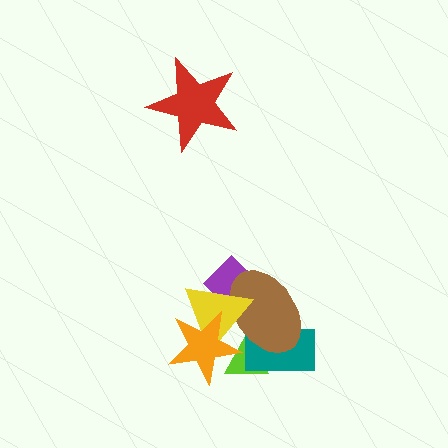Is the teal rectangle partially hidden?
Yes, it is partially covered by another shape.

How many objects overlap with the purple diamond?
2 objects overlap with the purple diamond.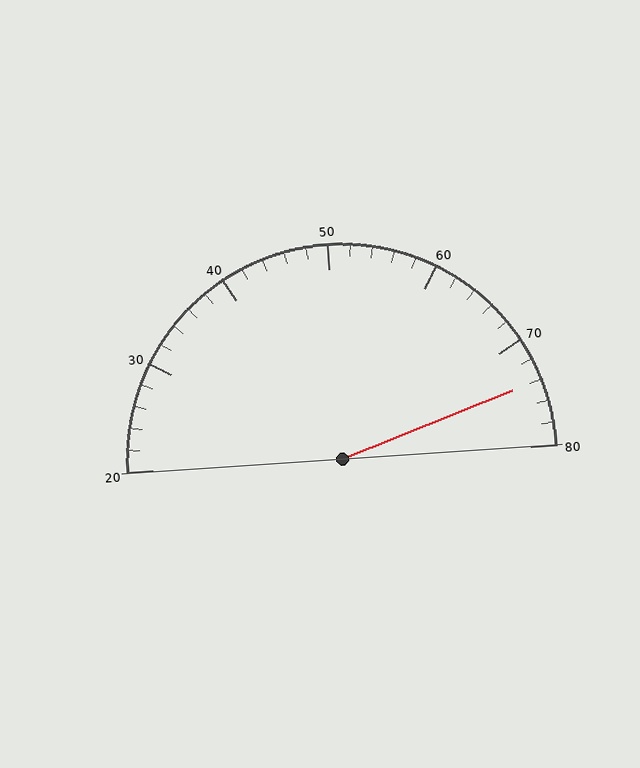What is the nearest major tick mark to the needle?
The nearest major tick mark is 70.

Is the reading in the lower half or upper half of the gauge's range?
The reading is in the upper half of the range (20 to 80).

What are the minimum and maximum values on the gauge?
The gauge ranges from 20 to 80.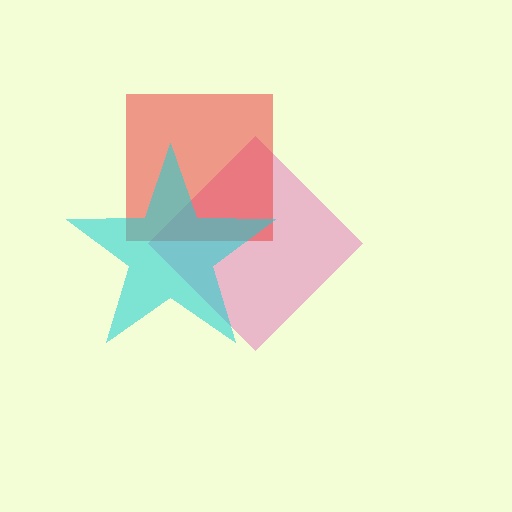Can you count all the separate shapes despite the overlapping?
Yes, there are 3 separate shapes.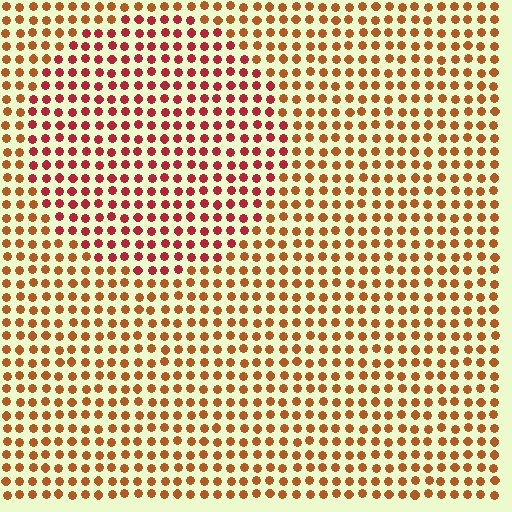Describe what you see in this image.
The image is filled with small brown elements in a uniform arrangement. A circle-shaped region is visible where the elements are tinted to a slightly different hue, forming a subtle color boundary.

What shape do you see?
I see a circle.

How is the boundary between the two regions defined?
The boundary is defined purely by a slight shift in hue (about 32 degrees). Spacing, size, and orientation are identical on both sides.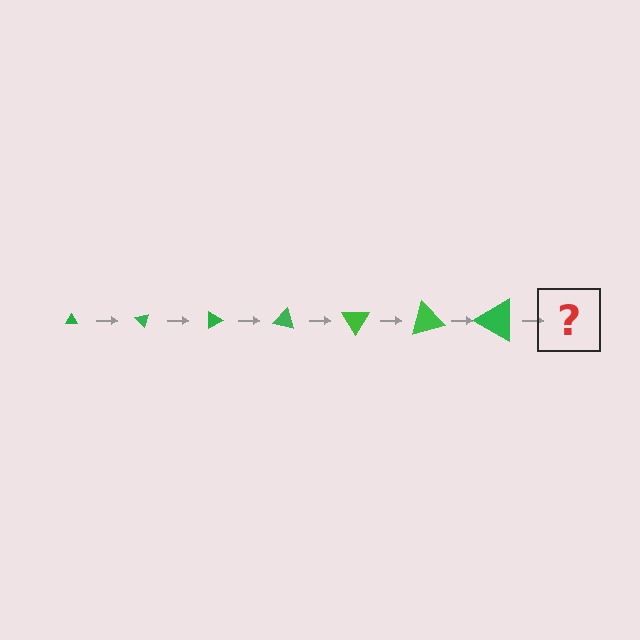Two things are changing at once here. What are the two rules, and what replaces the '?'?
The two rules are that the triangle grows larger each step and it rotates 45 degrees each step. The '?' should be a triangle, larger than the previous one and rotated 315 degrees from the start.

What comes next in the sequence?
The next element should be a triangle, larger than the previous one and rotated 315 degrees from the start.